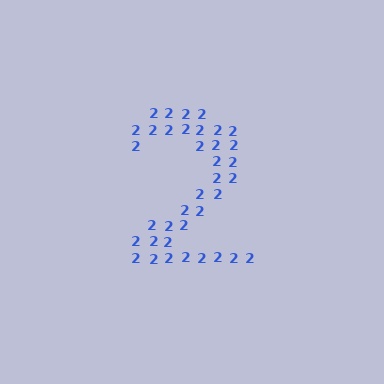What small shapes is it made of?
It is made of small digit 2's.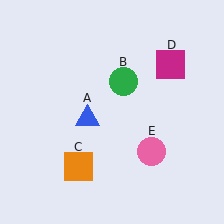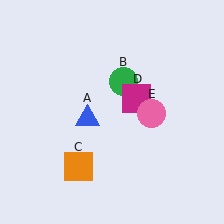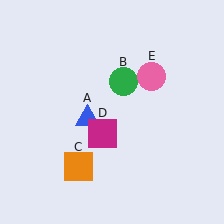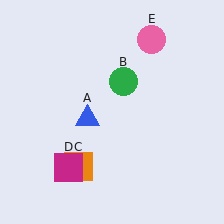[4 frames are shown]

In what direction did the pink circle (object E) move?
The pink circle (object E) moved up.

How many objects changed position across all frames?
2 objects changed position: magenta square (object D), pink circle (object E).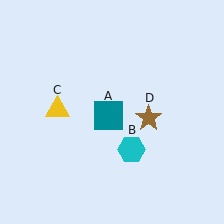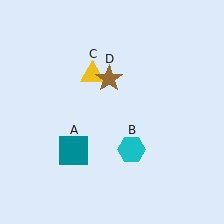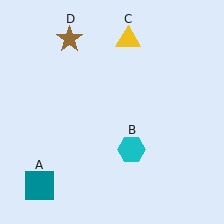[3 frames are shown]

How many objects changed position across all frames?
3 objects changed position: teal square (object A), yellow triangle (object C), brown star (object D).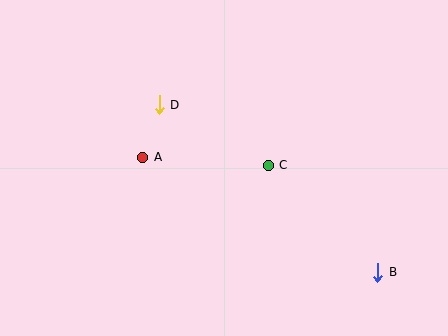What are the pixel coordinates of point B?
Point B is at (378, 272).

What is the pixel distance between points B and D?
The distance between B and D is 276 pixels.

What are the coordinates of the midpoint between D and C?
The midpoint between D and C is at (214, 135).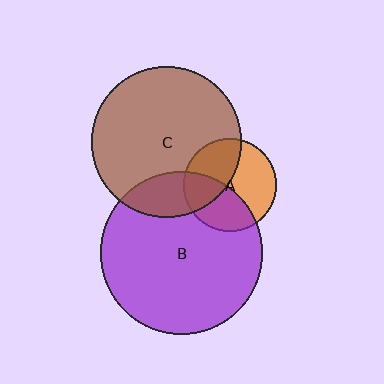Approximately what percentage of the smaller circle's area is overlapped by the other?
Approximately 20%.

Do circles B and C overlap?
Yes.